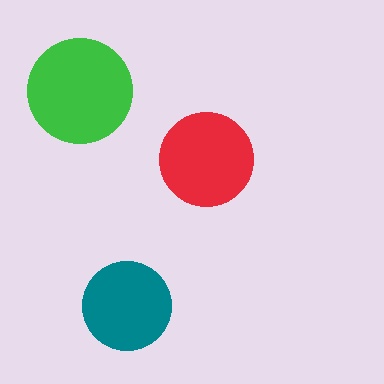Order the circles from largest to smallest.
the green one, the red one, the teal one.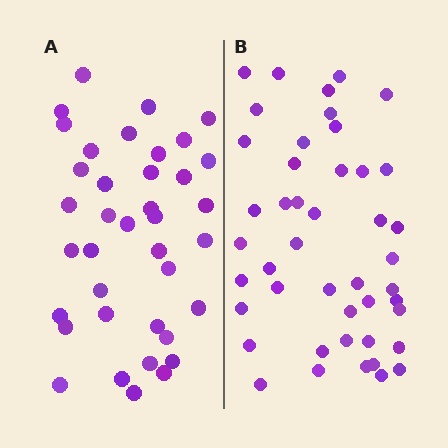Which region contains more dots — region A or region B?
Region B (the right region) has more dots.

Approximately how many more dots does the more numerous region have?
Region B has roughly 8 or so more dots than region A.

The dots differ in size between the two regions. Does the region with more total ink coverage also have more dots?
No. Region A has more total ink coverage because its dots are larger, but region B actually contains more individual dots. Total area can be misleading — the number of items is what matters here.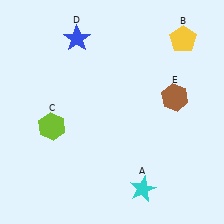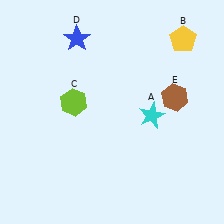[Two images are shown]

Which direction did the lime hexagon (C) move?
The lime hexagon (C) moved up.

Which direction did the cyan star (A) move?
The cyan star (A) moved up.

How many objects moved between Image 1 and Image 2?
2 objects moved between the two images.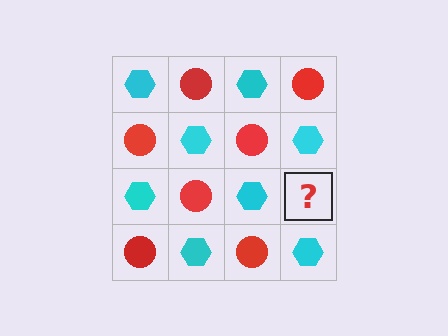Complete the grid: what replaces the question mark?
The question mark should be replaced with a red circle.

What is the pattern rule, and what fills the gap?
The rule is that it alternates cyan hexagon and red circle in a checkerboard pattern. The gap should be filled with a red circle.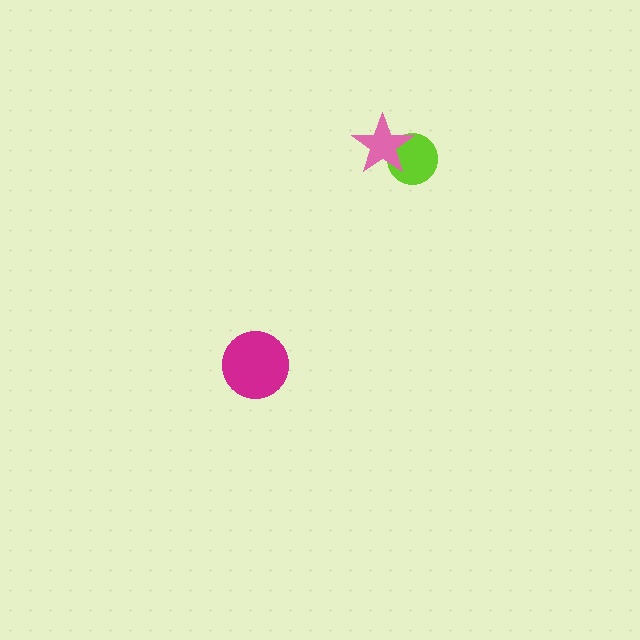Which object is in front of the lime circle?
The pink star is in front of the lime circle.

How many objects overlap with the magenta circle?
0 objects overlap with the magenta circle.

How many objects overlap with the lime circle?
1 object overlaps with the lime circle.